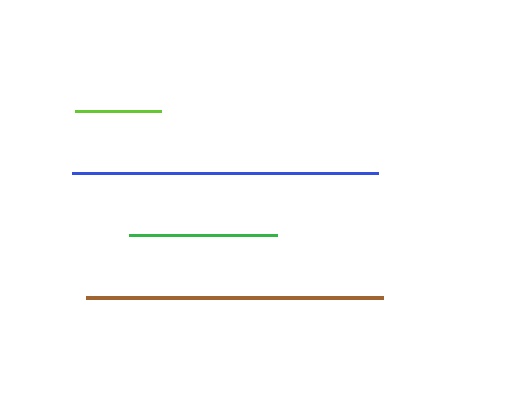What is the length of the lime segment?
The lime segment is approximately 86 pixels long.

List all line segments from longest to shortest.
From longest to shortest: blue, brown, green, lime.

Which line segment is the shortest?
The lime line is the shortest at approximately 86 pixels.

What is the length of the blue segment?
The blue segment is approximately 306 pixels long.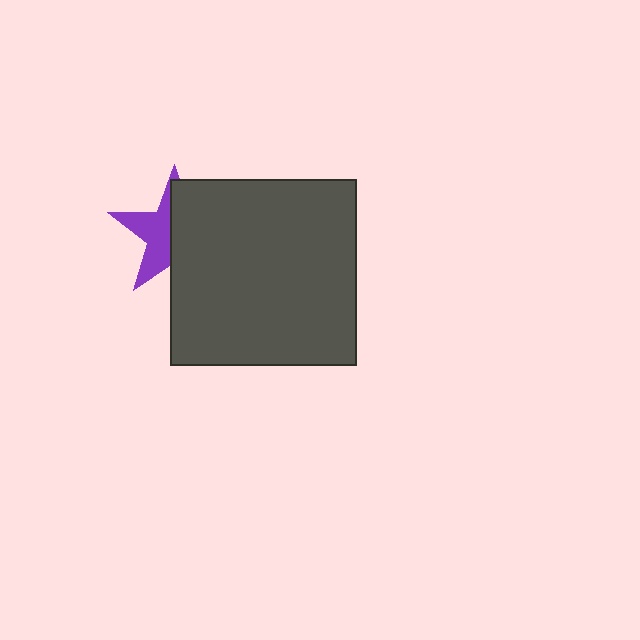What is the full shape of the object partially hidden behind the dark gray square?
The partially hidden object is a purple star.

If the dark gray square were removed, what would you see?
You would see the complete purple star.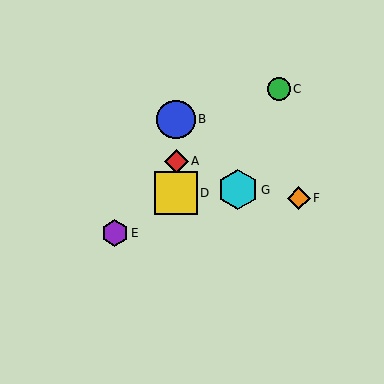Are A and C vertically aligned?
No, A is at x≈176 and C is at x≈279.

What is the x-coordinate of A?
Object A is at x≈176.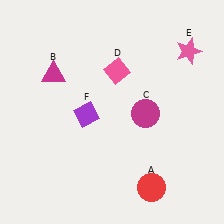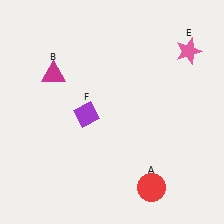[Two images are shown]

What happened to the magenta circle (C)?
The magenta circle (C) was removed in Image 2. It was in the bottom-right area of Image 1.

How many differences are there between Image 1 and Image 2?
There are 2 differences between the two images.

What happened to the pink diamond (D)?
The pink diamond (D) was removed in Image 2. It was in the top-right area of Image 1.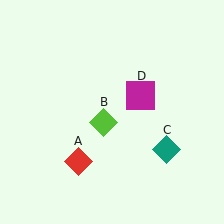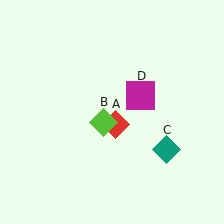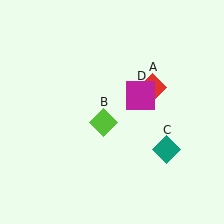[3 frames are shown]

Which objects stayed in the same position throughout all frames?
Lime diamond (object B) and teal diamond (object C) and magenta square (object D) remained stationary.